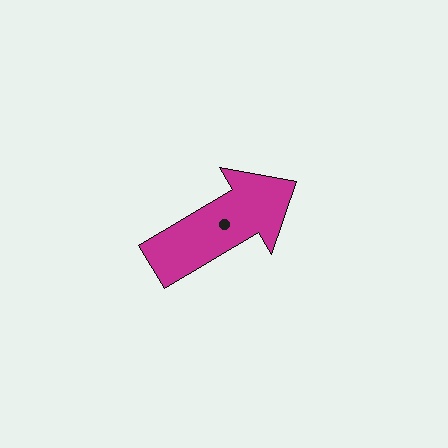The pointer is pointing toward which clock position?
Roughly 2 o'clock.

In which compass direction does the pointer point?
Northeast.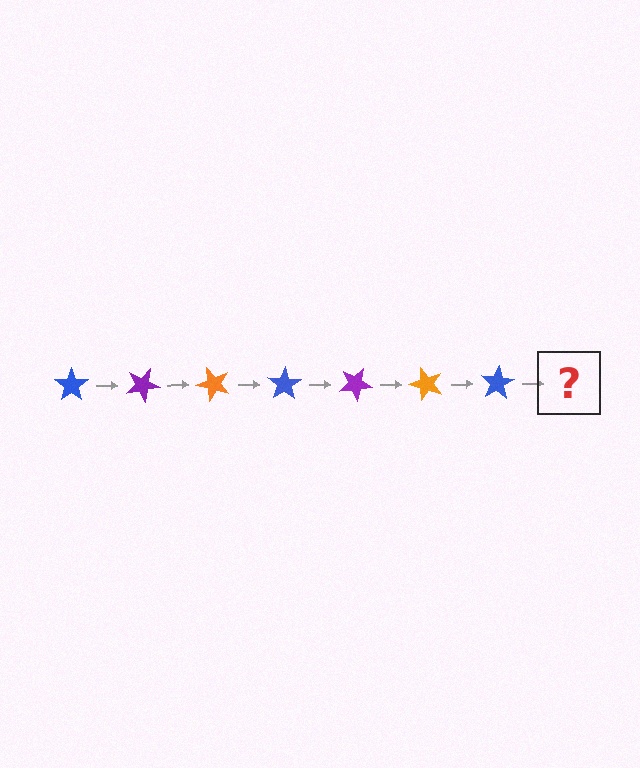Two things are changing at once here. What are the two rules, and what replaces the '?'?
The two rules are that it rotates 25 degrees each step and the color cycles through blue, purple, and orange. The '?' should be a purple star, rotated 175 degrees from the start.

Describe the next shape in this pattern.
It should be a purple star, rotated 175 degrees from the start.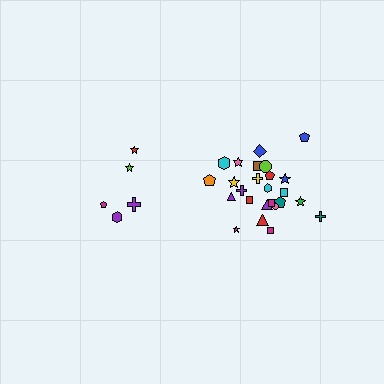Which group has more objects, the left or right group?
The right group.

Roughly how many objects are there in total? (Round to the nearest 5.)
Roughly 30 objects in total.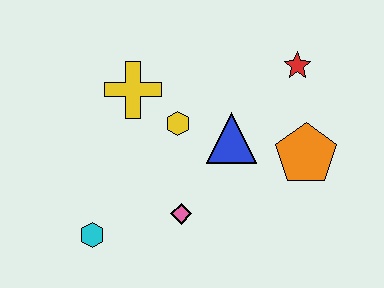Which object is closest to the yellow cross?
The yellow hexagon is closest to the yellow cross.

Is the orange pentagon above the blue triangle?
No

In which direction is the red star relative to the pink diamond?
The red star is above the pink diamond.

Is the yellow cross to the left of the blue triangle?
Yes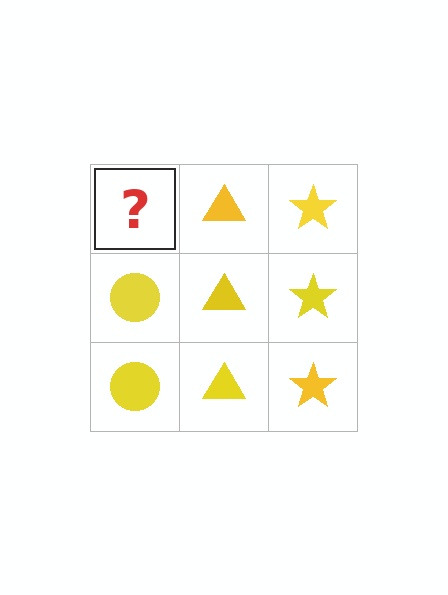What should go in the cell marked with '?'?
The missing cell should contain a yellow circle.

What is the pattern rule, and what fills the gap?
The rule is that each column has a consistent shape. The gap should be filled with a yellow circle.